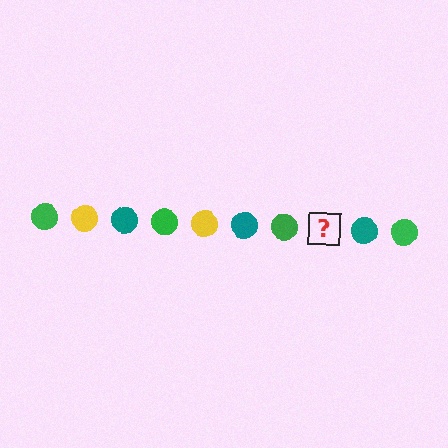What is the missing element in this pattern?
The missing element is a yellow circle.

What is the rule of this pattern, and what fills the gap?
The rule is that the pattern cycles through green, yellow, teal circles. The gap should be filled with a yellow circle.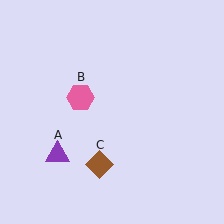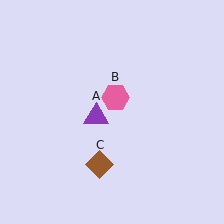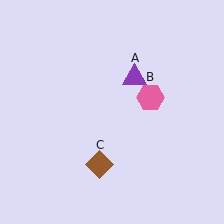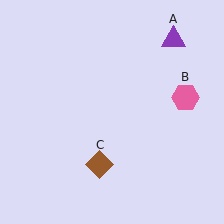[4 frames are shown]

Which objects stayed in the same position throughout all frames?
Brown diamond (object C) remained stationary.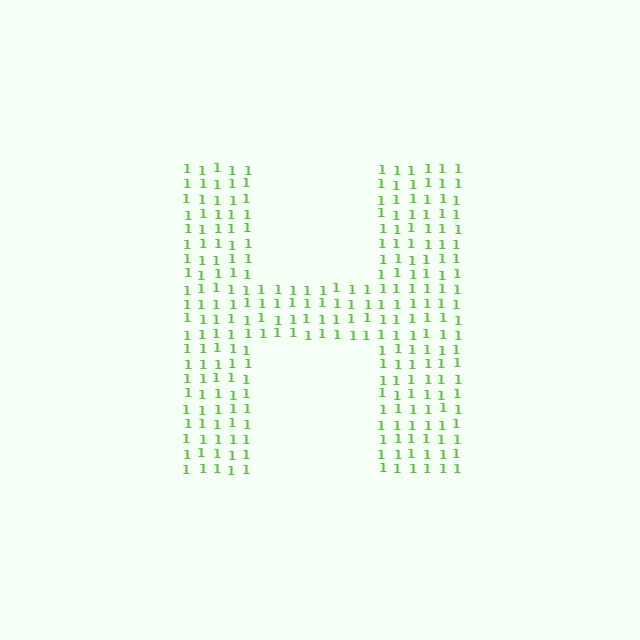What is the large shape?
The large shape is the letter H.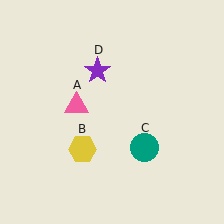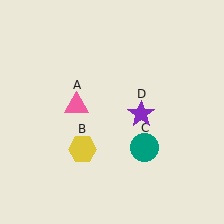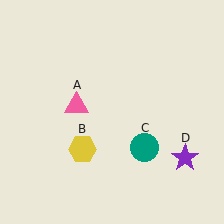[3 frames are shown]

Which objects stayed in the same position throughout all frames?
Pink triangle (object A) and yellow hexagon (object B) and teal circle (object C) remained stationary.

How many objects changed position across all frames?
1 object changed position: purple star (object D).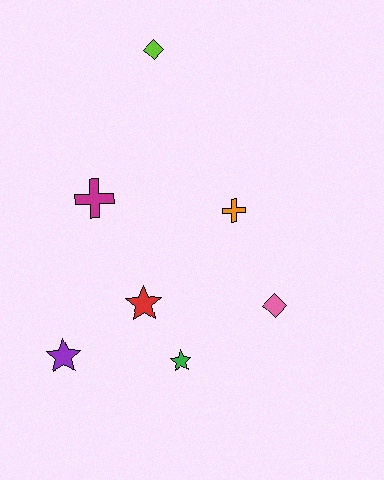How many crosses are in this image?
There are 2 crosses.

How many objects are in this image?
There are 7 objects.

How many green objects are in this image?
There is 1 green object.